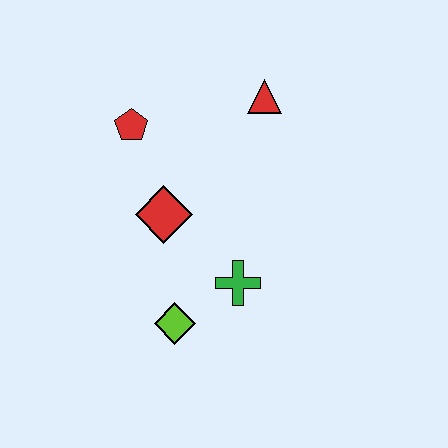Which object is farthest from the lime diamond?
The red triangle is farthest from the lime diamond.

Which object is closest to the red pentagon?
The red diamond is closest to the red pentagon.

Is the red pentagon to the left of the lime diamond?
Yes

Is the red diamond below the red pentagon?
Yes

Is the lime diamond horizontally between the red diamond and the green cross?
Yes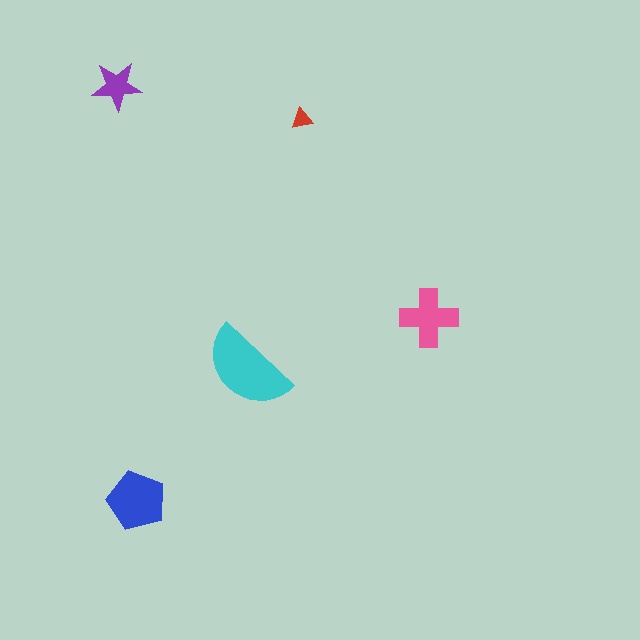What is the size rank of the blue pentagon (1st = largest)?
2nd.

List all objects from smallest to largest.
The red triangle, the purple star, the pink cross, the blue pentagon, the cyan semicircle.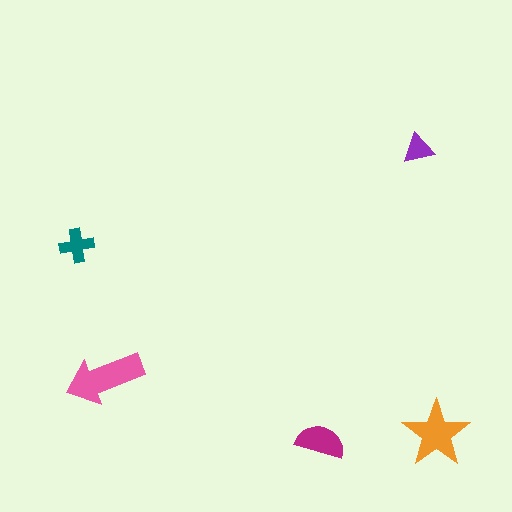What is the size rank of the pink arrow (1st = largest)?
1st.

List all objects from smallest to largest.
The purple triangle, the teal cross, the magenta semicircle, the orange star, the pink arrow.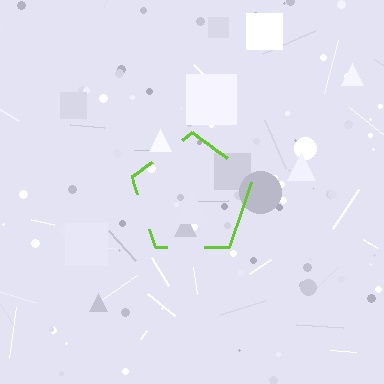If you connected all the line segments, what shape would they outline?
They would outline a pentagon.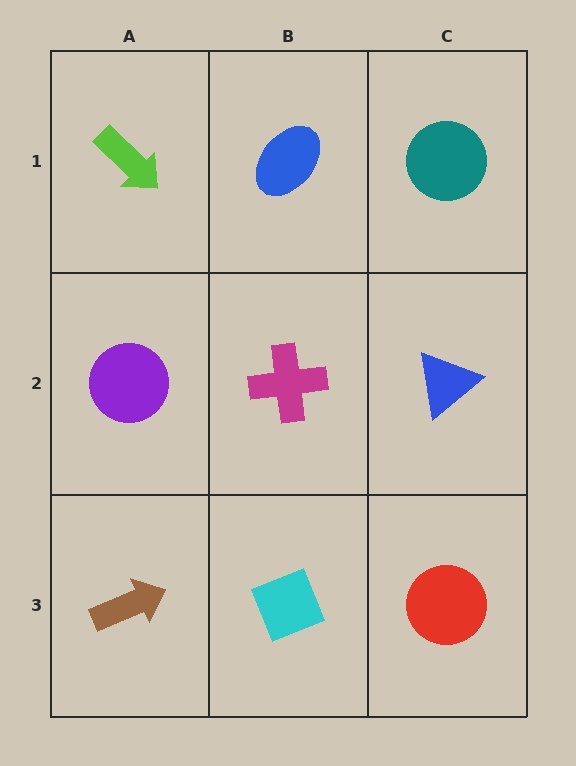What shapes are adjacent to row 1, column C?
A blue triangle (row 2, column C), a blue ellipse (row 1, column B).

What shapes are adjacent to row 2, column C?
A teal circle (row 1, column C), a red circle (row 3, column C), a magenta cross (row 2, column B).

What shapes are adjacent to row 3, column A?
A purple circle (row 2, column A), a cyan diamond (row 3, column B).